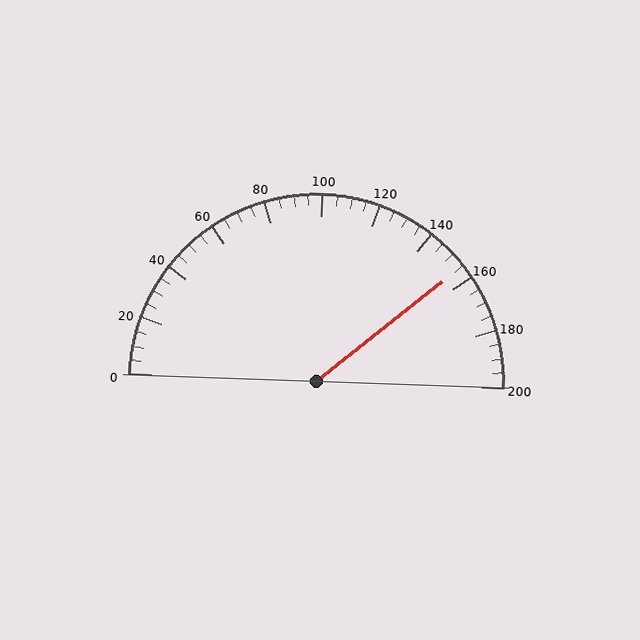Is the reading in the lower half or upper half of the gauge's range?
The reading is in the upper half of the range (0 to 200).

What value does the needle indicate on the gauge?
The needle indicates approximately 155.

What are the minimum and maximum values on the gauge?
The gauge ranges from 0 to 200.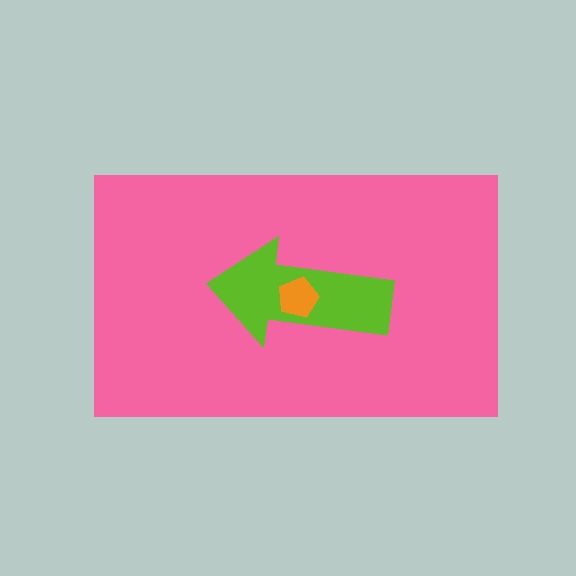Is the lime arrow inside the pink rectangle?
Yes.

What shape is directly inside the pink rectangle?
The lime arrow.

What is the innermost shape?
The orange pentagon.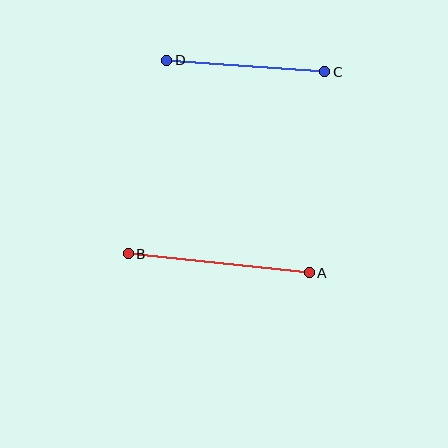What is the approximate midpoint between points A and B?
The midpoint is at approximately (219, 263) pixels.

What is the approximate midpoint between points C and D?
The midpoint is at approximately (246, 66) pixels.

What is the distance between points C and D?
The distance is approximately 158 pixels.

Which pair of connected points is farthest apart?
Points A and B are farthest apart.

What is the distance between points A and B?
The distance is approximately 182 pixels.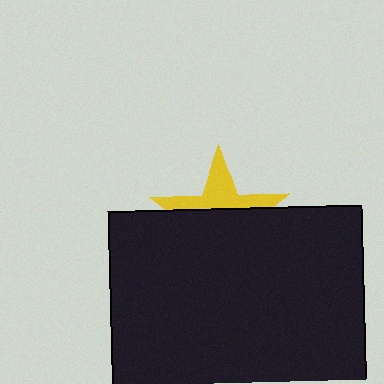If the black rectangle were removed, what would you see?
You would see the complete yellow star.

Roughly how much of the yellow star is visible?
A small part of it is visible (roughly 41%).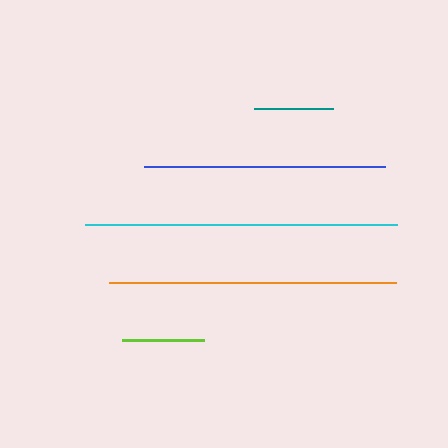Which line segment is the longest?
The cyan line is the longest at approximately 312 pixels.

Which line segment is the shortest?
The teal line is the shortest at approximately 79 pixels.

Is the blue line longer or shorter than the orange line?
The orange line is longer than the blue line.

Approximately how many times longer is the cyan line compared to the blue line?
The cyan line is approximately 1.3 times the length of the blue line.